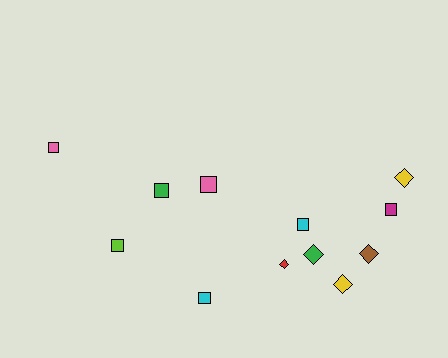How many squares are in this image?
There are 7 squares.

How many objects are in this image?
There are 12 objects.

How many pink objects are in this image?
There are 2 pink objects.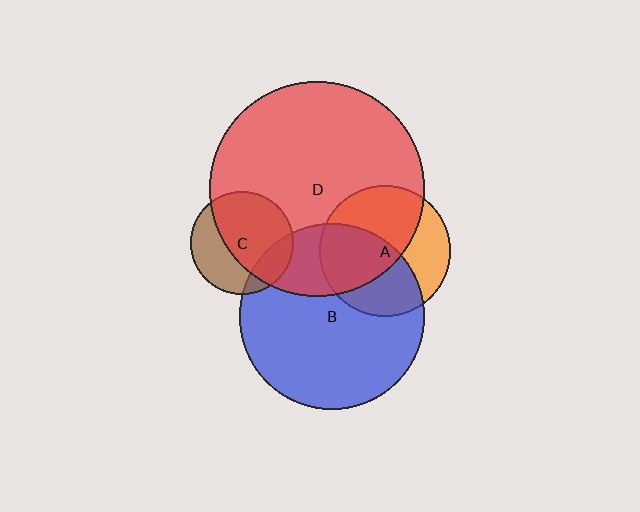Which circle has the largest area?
Circle D (red).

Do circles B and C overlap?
Yes.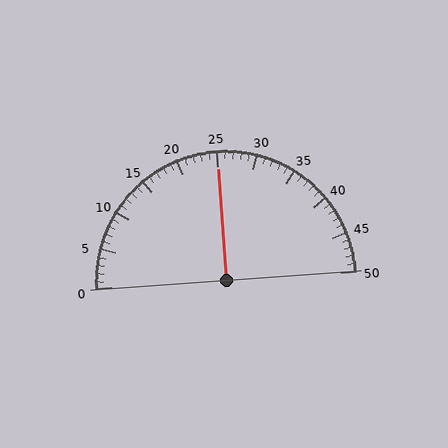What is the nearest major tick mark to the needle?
The nearest major tick mark is 25.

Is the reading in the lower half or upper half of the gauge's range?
The reading is in the upper half of the range (0 to 50).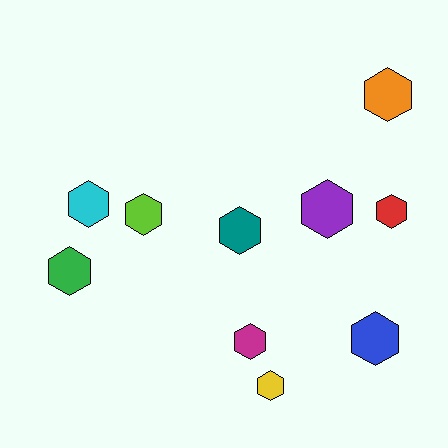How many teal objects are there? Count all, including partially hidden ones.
There is 1 teal object.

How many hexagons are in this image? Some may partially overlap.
There are 10 hexagons.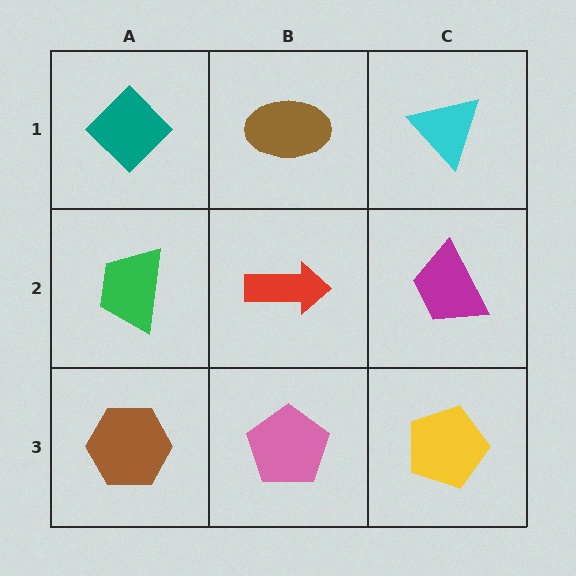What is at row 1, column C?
A cyan triangle.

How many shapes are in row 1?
3 shapes.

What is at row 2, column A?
A green trapezoid.